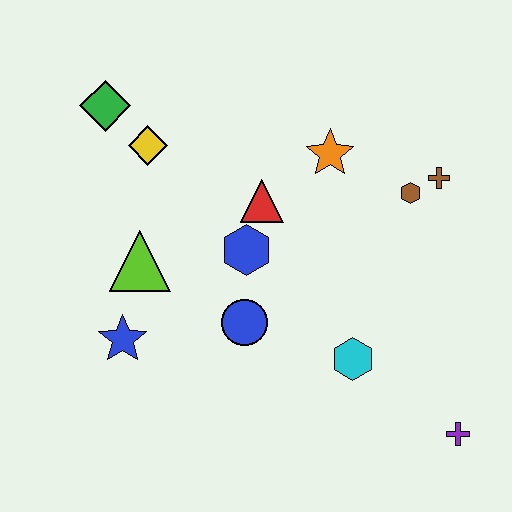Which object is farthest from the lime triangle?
The purple cross is farthest from the lime triangle.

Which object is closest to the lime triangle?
The blue star is closest to the lime triangle.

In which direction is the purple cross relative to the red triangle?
The purple cross is below the red triangle.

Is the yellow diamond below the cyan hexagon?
No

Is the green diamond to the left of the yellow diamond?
Yes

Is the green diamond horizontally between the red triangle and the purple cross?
No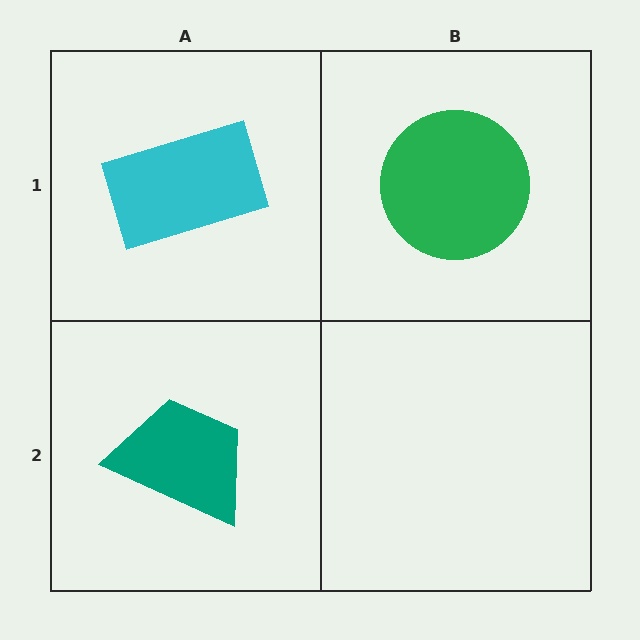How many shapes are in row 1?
2 shapes.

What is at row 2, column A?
A teal trapezoid.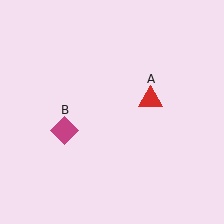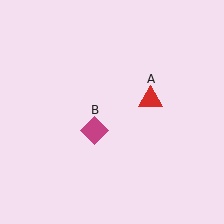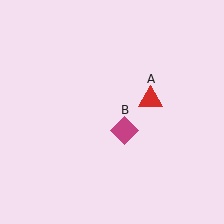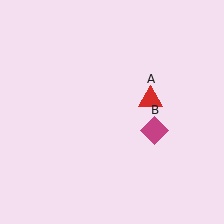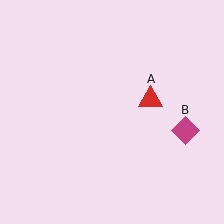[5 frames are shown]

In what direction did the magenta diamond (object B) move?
The magenta diamond (object B) moved right.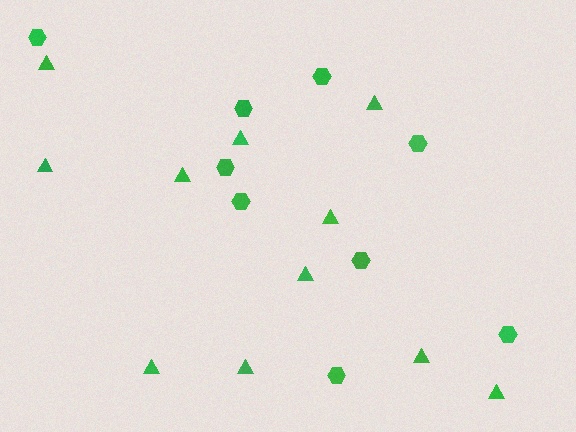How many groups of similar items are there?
There are 2 groups: one group of triangles (11) and one group of hexagons (9).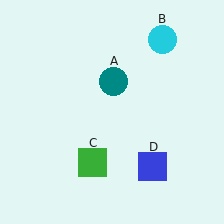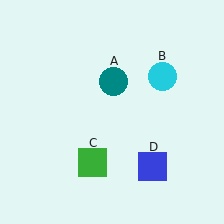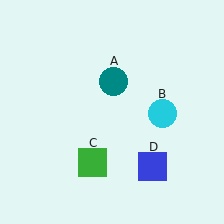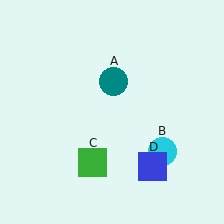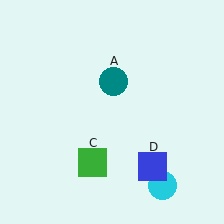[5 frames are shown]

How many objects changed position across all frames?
1 object changed position: cyan circle (object B).